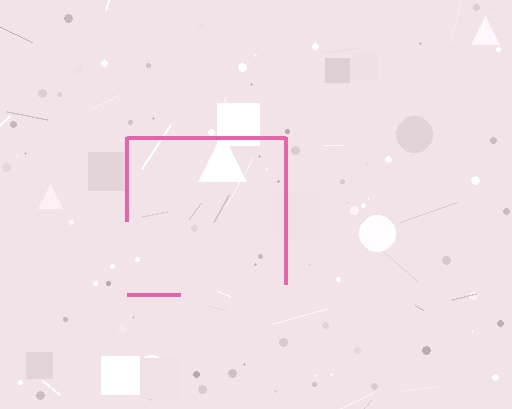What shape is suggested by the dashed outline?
The dashed outline suggests a square.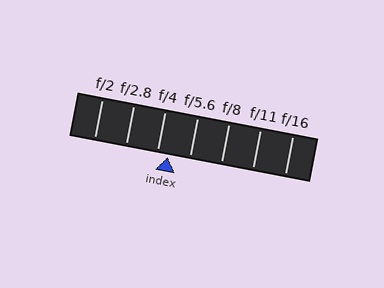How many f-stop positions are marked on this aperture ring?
There are 7 f-stop positions marked.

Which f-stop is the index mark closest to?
The index mark is closest to f/4.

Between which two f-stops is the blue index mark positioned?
The index mark is between f/4 and f/5.6.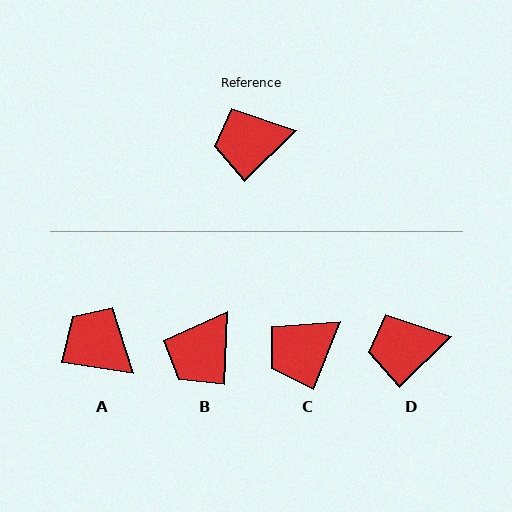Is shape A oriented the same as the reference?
No, it is off by about 53 degrees.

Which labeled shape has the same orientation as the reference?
D.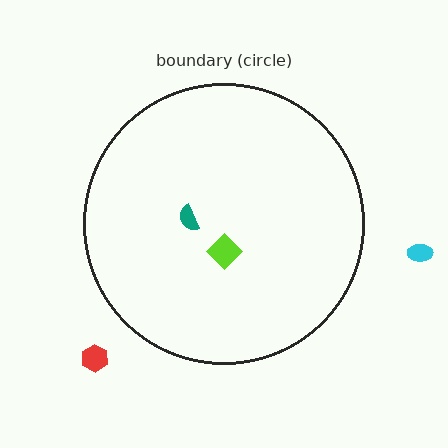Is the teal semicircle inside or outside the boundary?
Inside.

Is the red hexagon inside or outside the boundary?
Outside.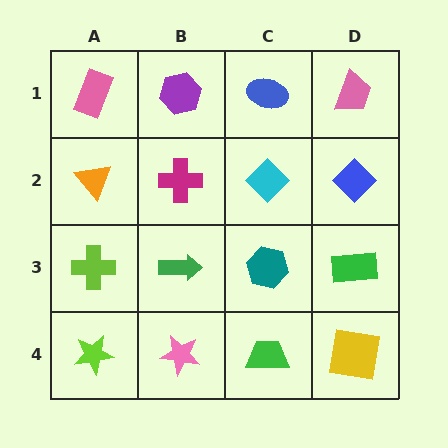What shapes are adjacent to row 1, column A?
An orange triangle (row 2, column A), a purple hexagon (row 1, column B).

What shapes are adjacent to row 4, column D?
A green rectangle (row 3, column D), a green trapezoid (row 4, column C).